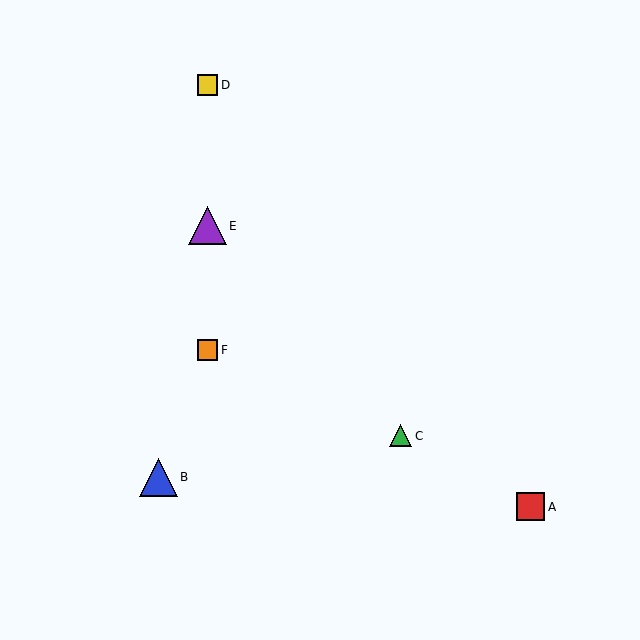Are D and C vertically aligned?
No, D is at x≈207 and C is at x≈401.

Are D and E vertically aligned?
Yes, both are at x≈207.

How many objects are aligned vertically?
3 objects (D, E, F) are aligned vertically.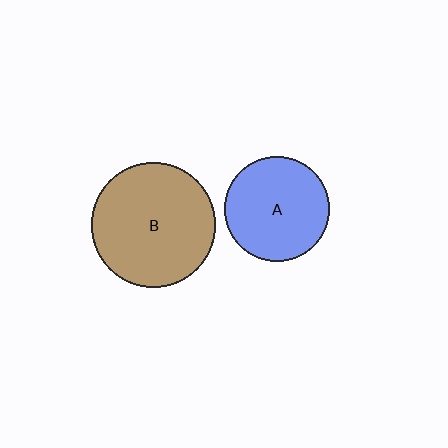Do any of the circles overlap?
No, none of the circles overlap.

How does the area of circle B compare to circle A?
Approximately 1.4 times.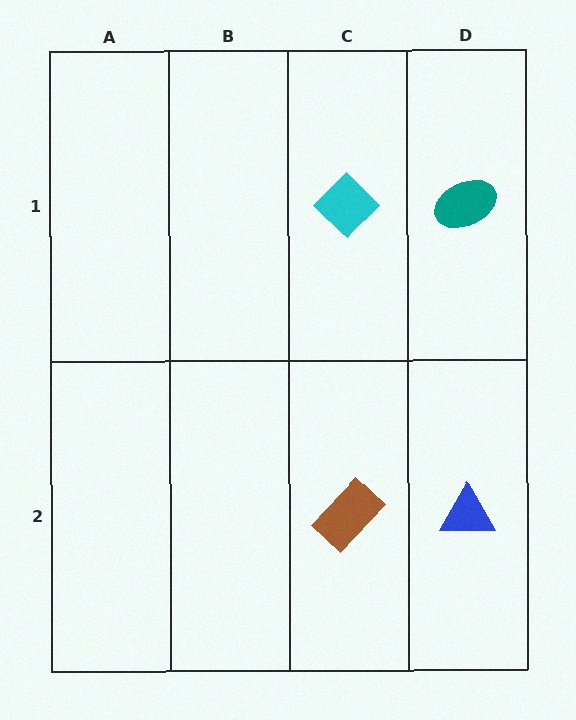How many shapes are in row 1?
2 shapes.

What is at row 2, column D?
A blue triangle.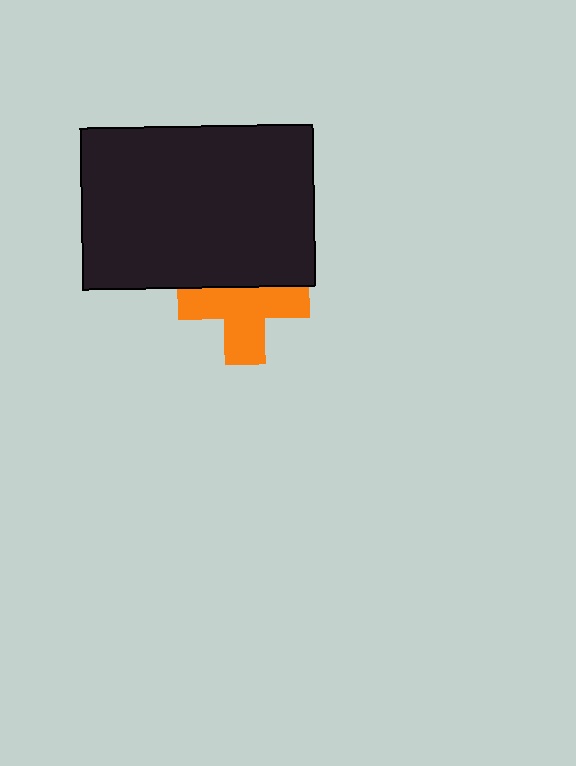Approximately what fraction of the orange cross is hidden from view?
Roughly 35% of the orange cross is hidden behind the black rectangle.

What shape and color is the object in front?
The object in front is a black rectangle.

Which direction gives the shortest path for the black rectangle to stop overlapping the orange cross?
Moving up gives the shortest separation.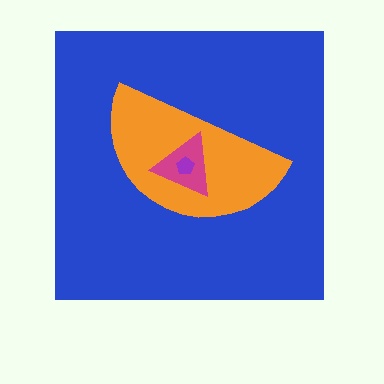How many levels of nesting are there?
4.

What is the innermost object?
The purple pentagon.